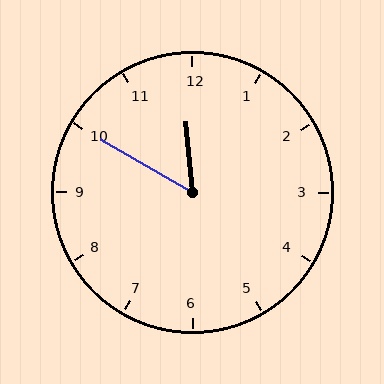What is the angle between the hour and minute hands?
Approximately 55 degrees.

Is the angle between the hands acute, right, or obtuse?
It is acute.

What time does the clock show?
11:50.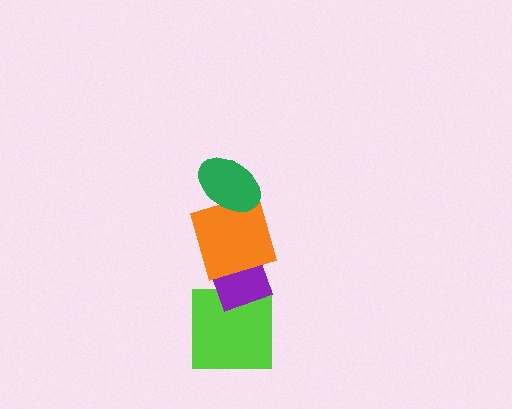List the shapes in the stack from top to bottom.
From top to bottom: the green ellipse, the orange square, the purple diamond, the lime square.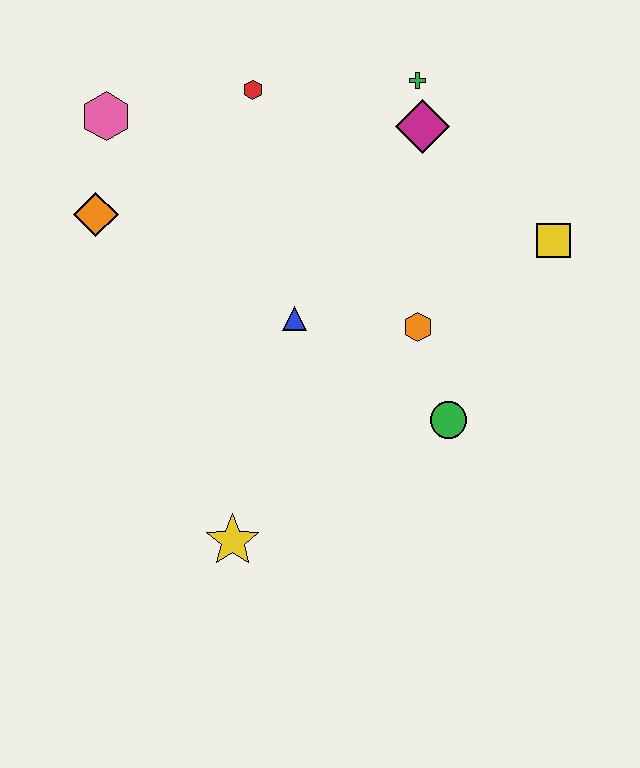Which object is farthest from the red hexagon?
The yellow star is farthest from the red hexagon.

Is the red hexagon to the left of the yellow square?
Yes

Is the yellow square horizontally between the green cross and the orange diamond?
No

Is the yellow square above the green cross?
No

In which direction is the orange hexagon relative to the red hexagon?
The orange hexagon is below the red hexagon.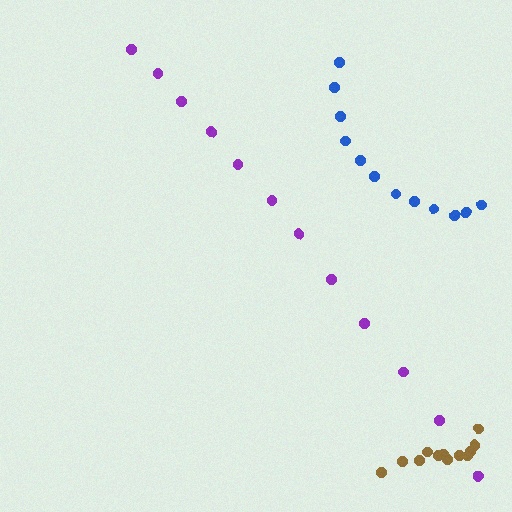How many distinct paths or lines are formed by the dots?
There are 3 distinct paths.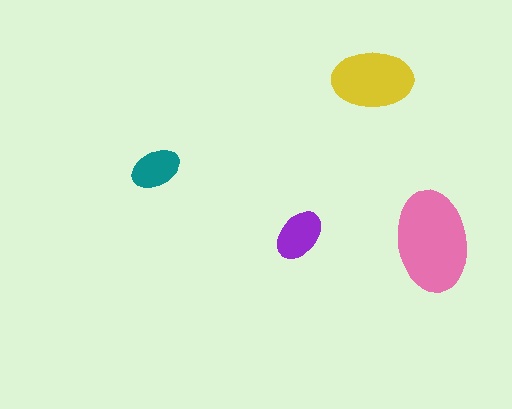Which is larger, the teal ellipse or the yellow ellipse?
The yellow one.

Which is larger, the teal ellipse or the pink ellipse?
The pink one.